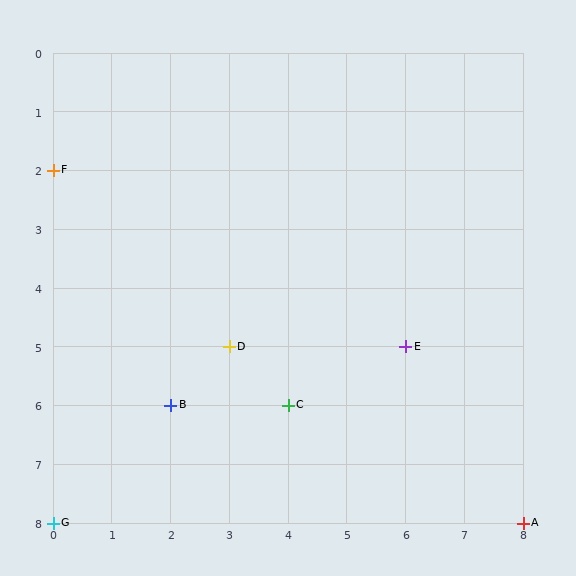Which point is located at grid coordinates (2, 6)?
Point B is at (2, 6).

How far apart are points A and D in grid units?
Points A and D are 5 columns and 3 rows apart (about 5.8 grid units diagonally).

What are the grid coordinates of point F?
Point F is at grid coordinates (0, 2).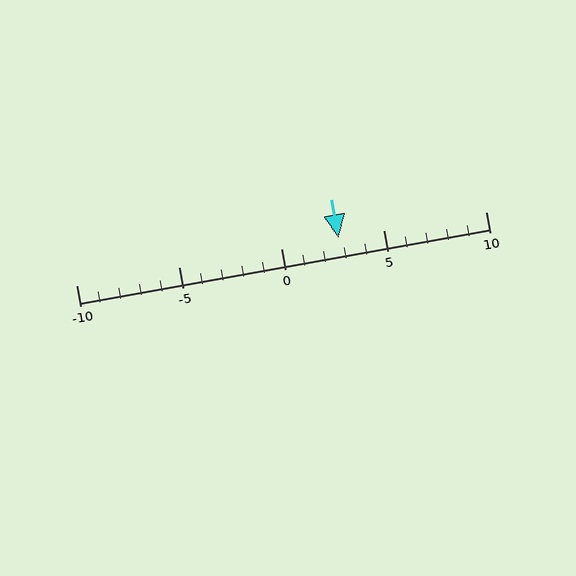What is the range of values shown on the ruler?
The ruler shows values from -10 to 10.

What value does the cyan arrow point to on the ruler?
The cyan arrow points to approximately 3.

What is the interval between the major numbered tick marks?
The major tick marks are spaced 5 units apart.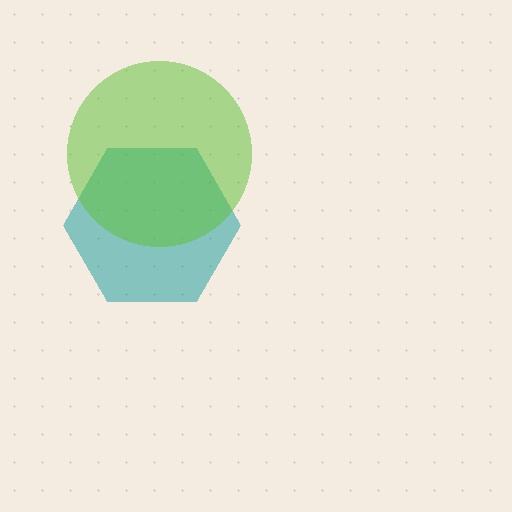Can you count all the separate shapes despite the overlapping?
Yes, there are 2 separate shapes.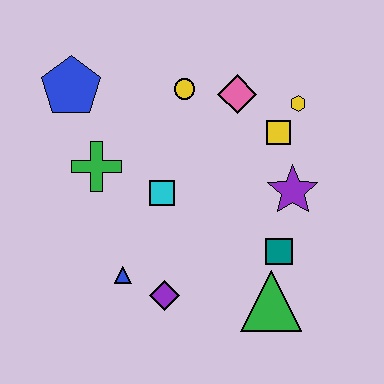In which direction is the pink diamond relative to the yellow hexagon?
The pink diamond is to the left of the yellow hexagon.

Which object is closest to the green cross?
The cyan square is closest to the green cross.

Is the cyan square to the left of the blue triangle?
No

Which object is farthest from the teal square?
The blue pentagon is farthest from the teal square.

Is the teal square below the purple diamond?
No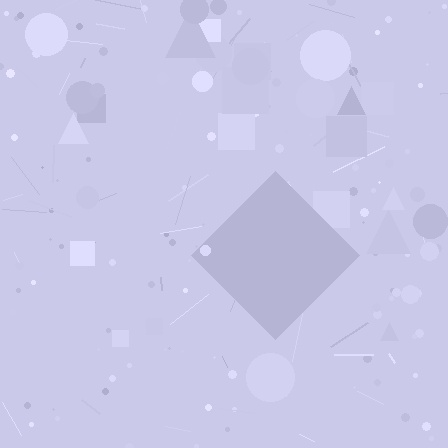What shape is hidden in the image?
A diamond is hidden in the image.